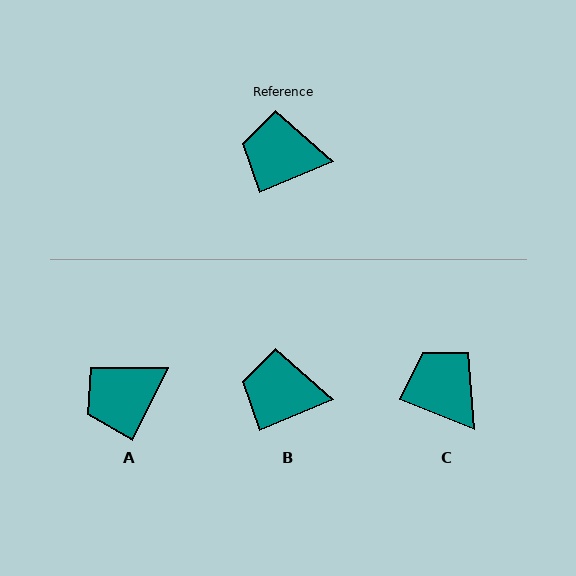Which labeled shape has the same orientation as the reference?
B.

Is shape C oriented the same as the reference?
No, it is off by about 45 degrees.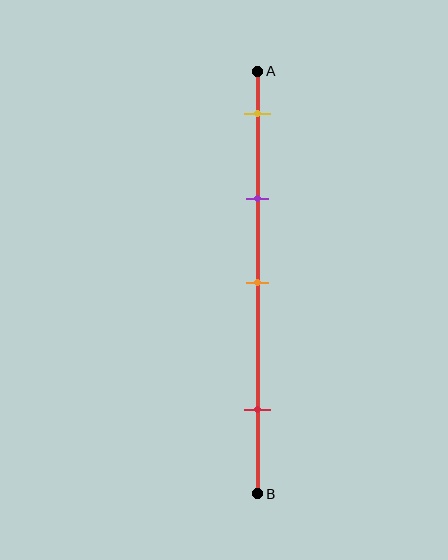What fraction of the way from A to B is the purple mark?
The purple mark is approximately 30% (0.3) of the way from A to B.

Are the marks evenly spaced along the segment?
No, the marks are not evenly spaced.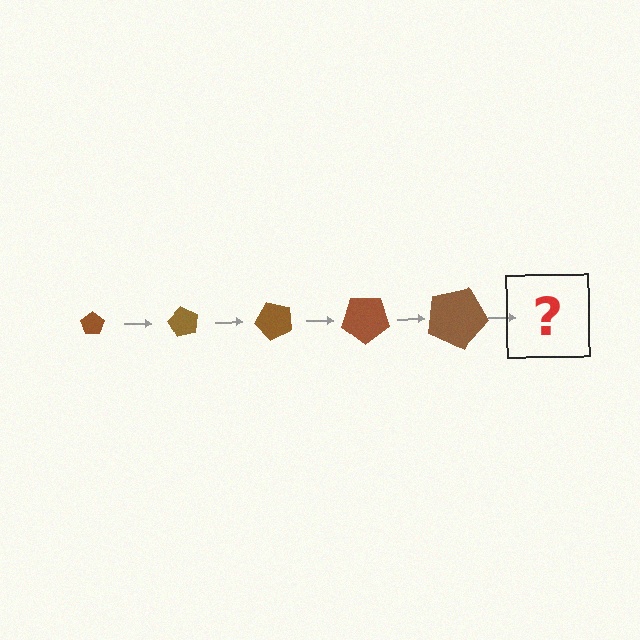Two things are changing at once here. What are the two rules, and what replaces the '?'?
The two rules are that the pentagon grows larger each step and it rotates 60 degrees each step. The '?' should be a pentagon, larger than the previous one and rotated 300 degrees from the start.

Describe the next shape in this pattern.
It should be a pentagon, larger than the previous one and rotated 300 degrees from the start.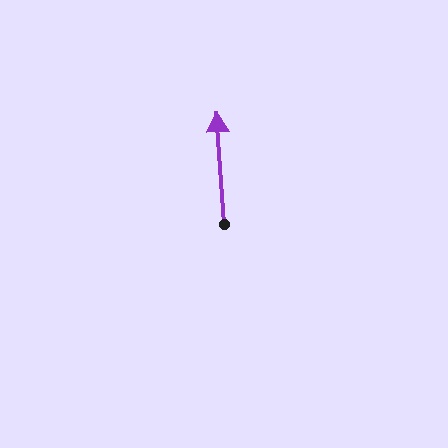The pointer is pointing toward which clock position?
Roughly 12 o'clock.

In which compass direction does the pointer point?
North.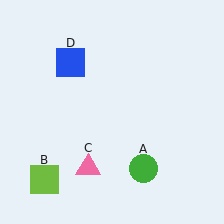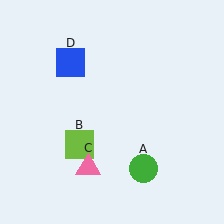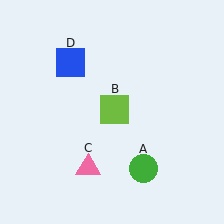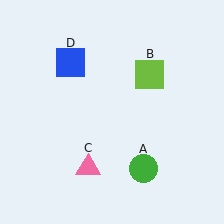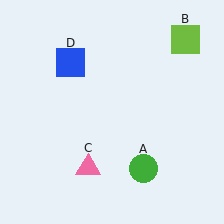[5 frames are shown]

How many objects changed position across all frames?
1 object changed position: lime square (object B).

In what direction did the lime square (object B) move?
The lime square (object B) moved up and to the right.